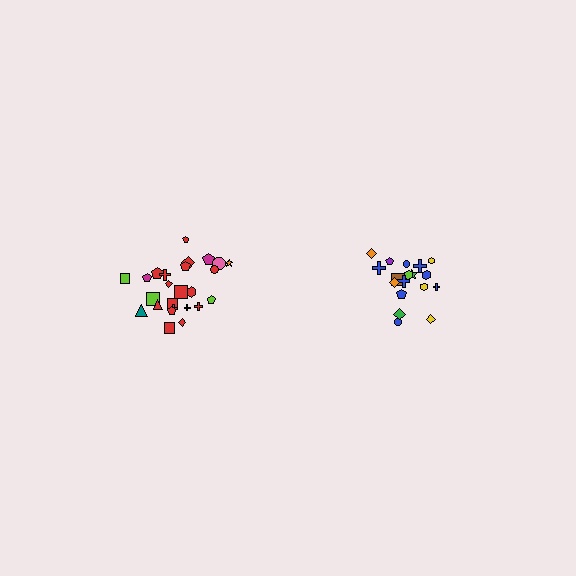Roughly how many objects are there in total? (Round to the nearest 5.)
Roughly 45 objects in total.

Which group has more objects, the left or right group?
The left group.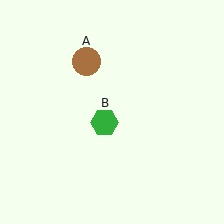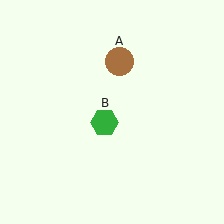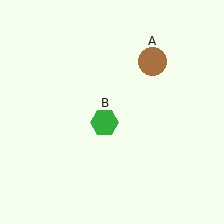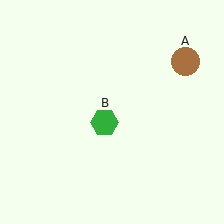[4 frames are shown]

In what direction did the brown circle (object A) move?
The brown circle (object A) moved right.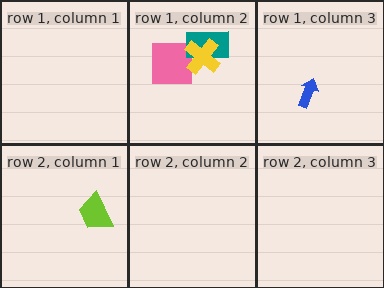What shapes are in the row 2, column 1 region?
The lime trapezoid.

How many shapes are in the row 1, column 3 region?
1.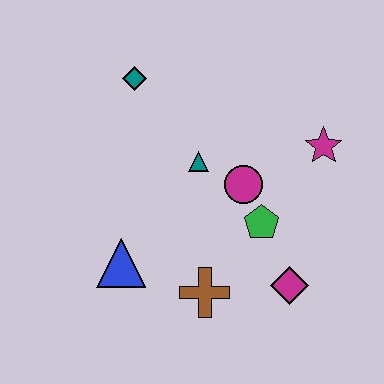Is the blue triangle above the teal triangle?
No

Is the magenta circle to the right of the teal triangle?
Yes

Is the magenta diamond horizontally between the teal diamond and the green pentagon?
No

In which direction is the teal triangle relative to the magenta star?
The teal triangle is to the left of the magenta star.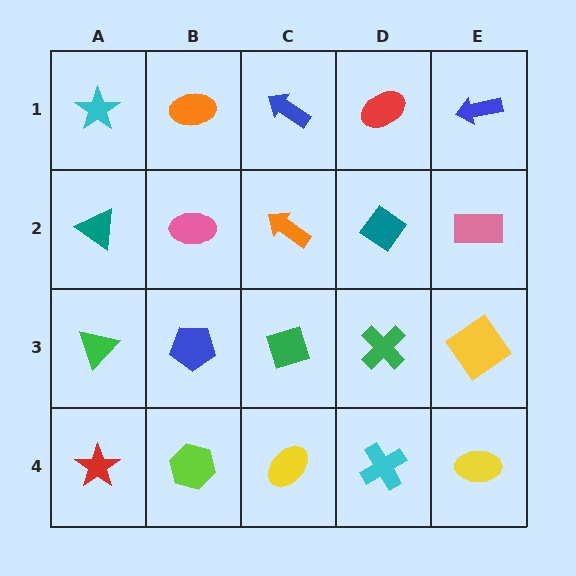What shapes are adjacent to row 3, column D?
A teal diamond (row 2, column D), a cyan cross (row 4, column D), a green diamond (row 3, column C), a yellow diamond (row 3, column E).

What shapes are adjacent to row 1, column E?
A pink rectangle (row 2, column E), a red ellipse (row 1, column D).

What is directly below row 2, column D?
A green cross.